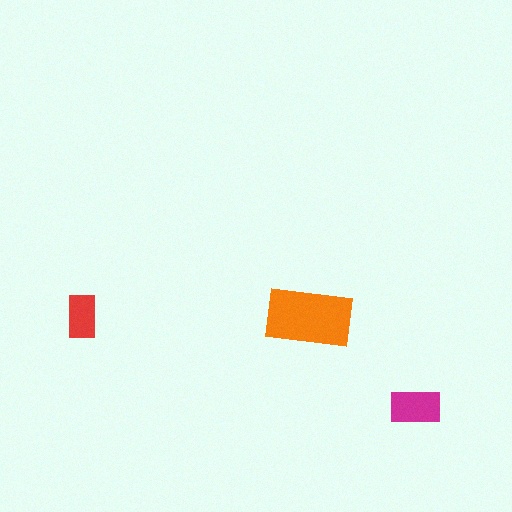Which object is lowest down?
The magenta rectangle is bottommost.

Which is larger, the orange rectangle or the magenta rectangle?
The orange one.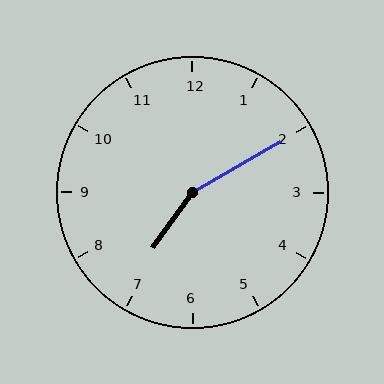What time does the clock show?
7:10.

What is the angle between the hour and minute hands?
Approximately 155 degrees.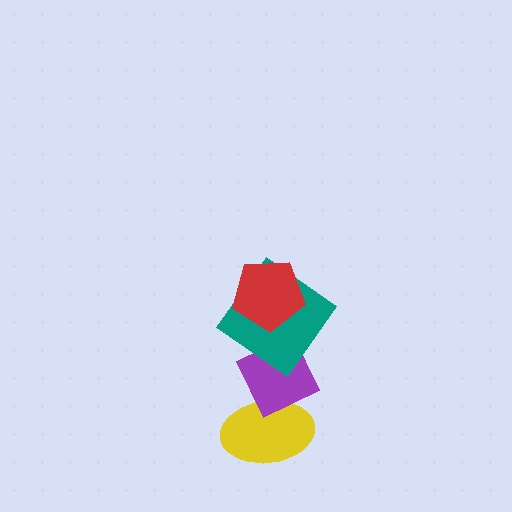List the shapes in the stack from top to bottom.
From top to bottom: the red pentagon, the teal diamond, the purple diamond, the yellow ellipse.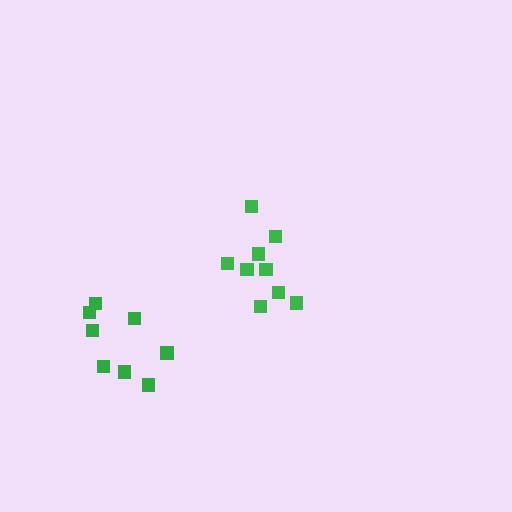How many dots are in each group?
Group 1: 8 dots, Group 2: 9 dots (17 total).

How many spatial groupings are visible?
There are 2 spatial groupings.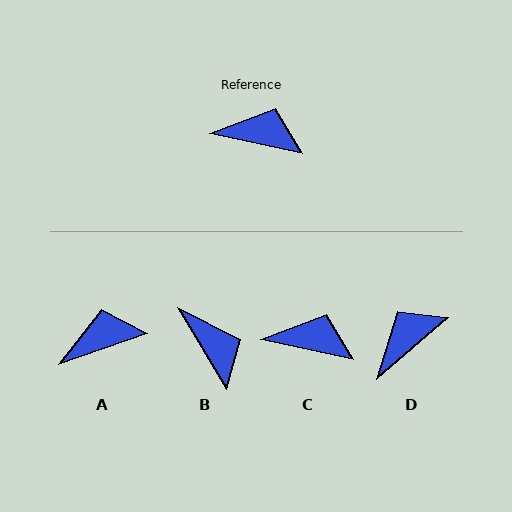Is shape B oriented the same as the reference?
No, it is off by about 47 degrees.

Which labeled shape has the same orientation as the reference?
C.